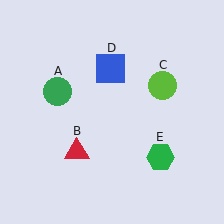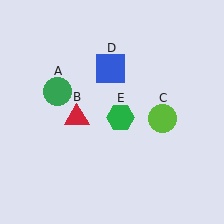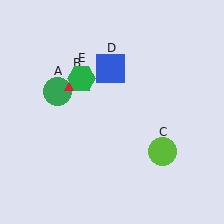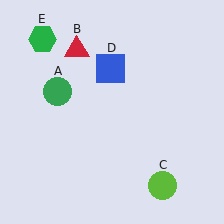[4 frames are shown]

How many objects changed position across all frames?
3 objects changed position: red triangle (object B), lime circle (object C), green hexagon (object E).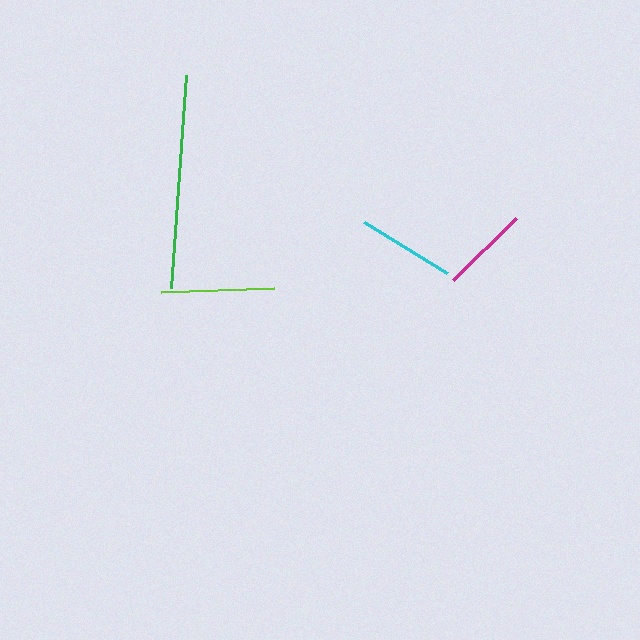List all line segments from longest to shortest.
From longest to shortest: green, lime, cyan, magenta.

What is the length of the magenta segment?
The magenta segment is approximately 88 pixels long.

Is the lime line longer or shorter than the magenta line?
The lime line is longer than the magenta line.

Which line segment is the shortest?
The magenta line is the shortest at approximately 88 pixels.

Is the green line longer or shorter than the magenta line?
The green line is longer than the magenta line.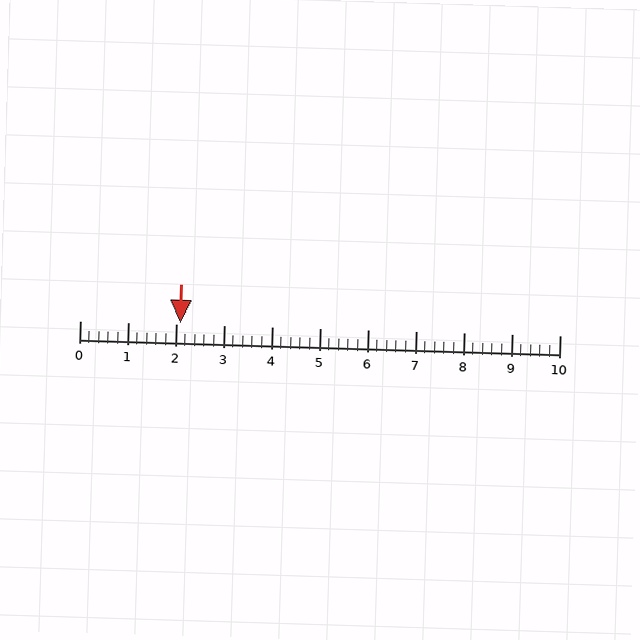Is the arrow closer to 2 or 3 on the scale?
The arrow is closer to 2.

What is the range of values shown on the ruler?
The ruler shows values from 0 to 10.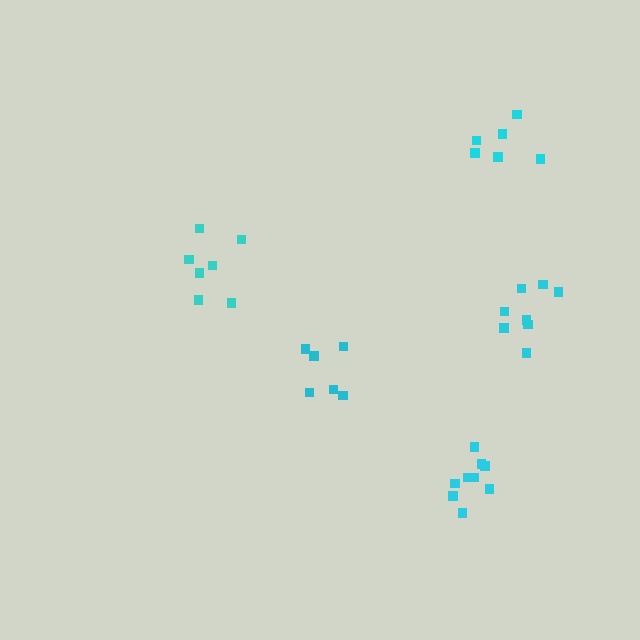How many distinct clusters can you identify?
There are 5 distinct clusters.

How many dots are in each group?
Group 1: 7 dots, Group 2: 6 dots, Group 3: 6 dots, Group 4: 9 dots, Group 5: 8 dots (36 total).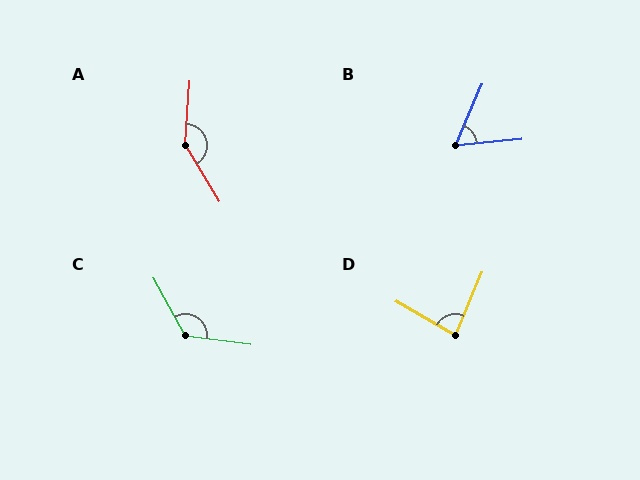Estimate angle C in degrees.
Approximately 126 degrees.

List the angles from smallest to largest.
B (61°), D (82°), C (126°), A (145°).